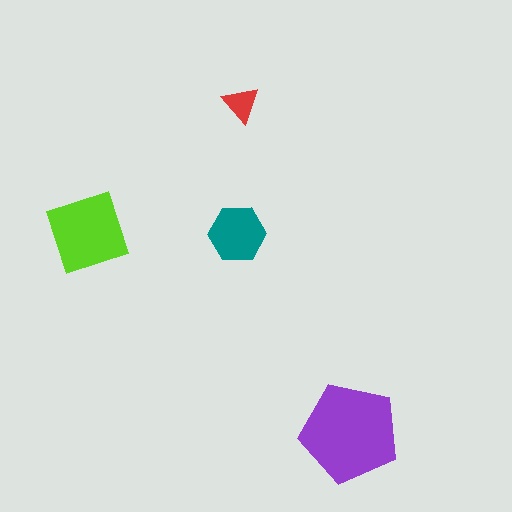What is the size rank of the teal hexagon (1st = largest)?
3rd.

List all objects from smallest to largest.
The red triangle, the teal hexagon, the lime square, the purple pentagon.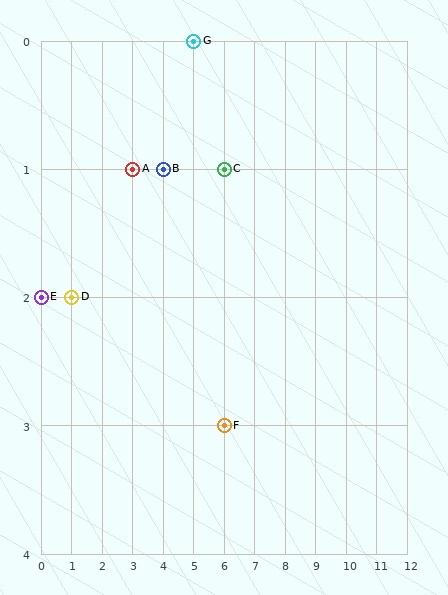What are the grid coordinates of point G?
Point G is at grid coordinates (5, 0).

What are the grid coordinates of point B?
Point B is at grid coordinates (4, 1).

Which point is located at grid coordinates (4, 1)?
Point B is at (4, 1).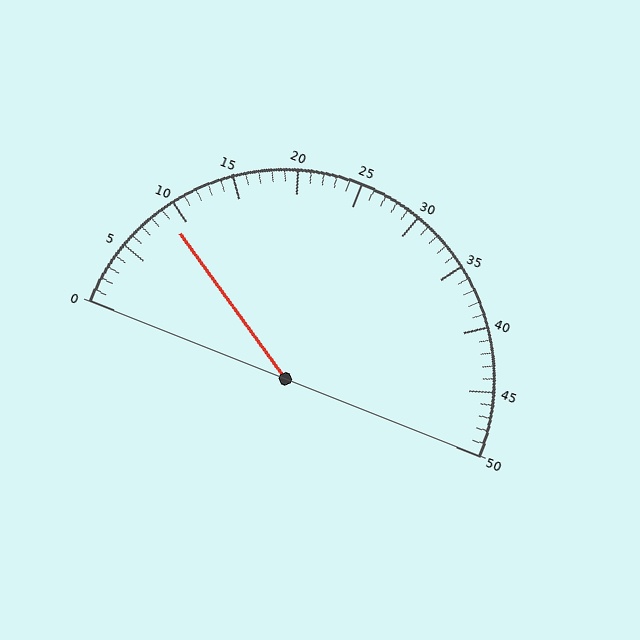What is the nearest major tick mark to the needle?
The nearest major tick mark is 10.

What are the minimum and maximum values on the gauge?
The gauge ranges from 0 to 50.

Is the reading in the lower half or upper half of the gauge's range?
The reading is in the lower half of the range (0 to 50).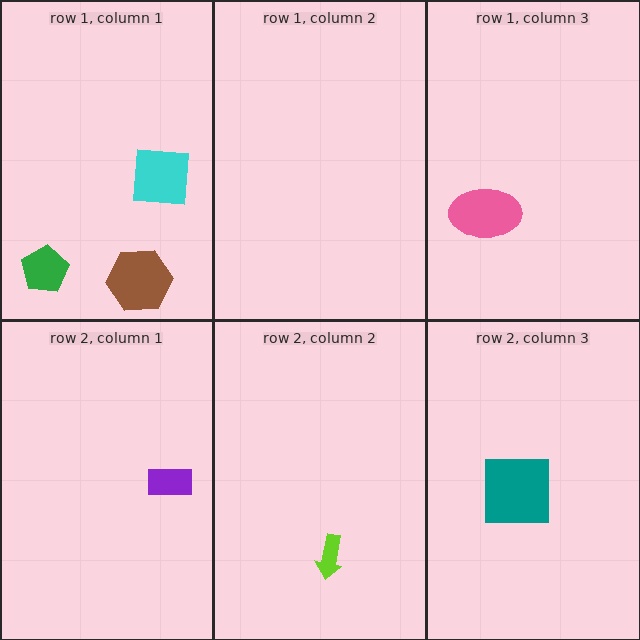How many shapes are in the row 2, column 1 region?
1.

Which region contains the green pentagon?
The row 1, column 1 region.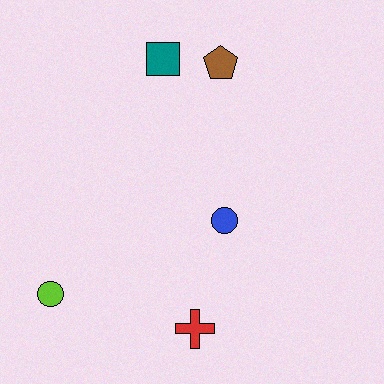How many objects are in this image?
There are 5 objects.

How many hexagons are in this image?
There are no hexagons.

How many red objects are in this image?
There is 1 red object.